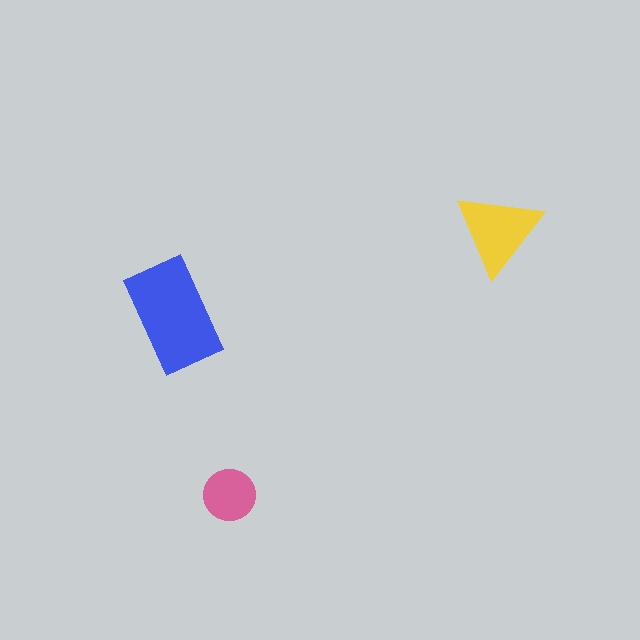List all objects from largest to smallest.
The blue rectangle, the yellow triangle, the pink circle.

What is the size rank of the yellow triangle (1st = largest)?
2nd.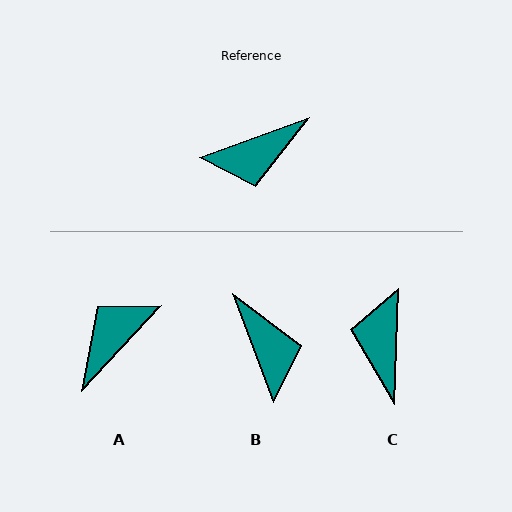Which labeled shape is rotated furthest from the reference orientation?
A, about 153 degrees away.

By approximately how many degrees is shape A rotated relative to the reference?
Approximately 153 degrees clockwise.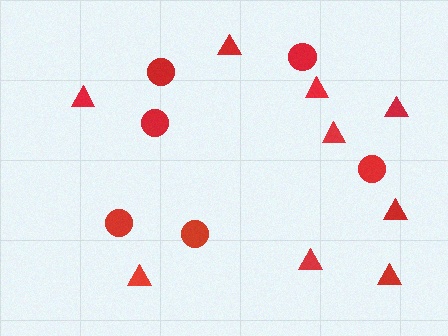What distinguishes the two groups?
There are 2 groups: one group of circles (6) and one group of triangles (9).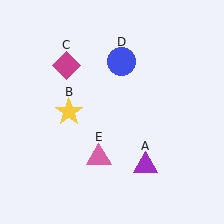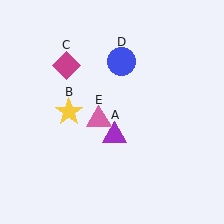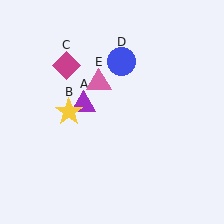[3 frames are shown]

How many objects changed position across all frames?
2 objects changed position: purple triangle (object A), pink triangle (object E).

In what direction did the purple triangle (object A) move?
The purple triangle (object A) moved up and to the left.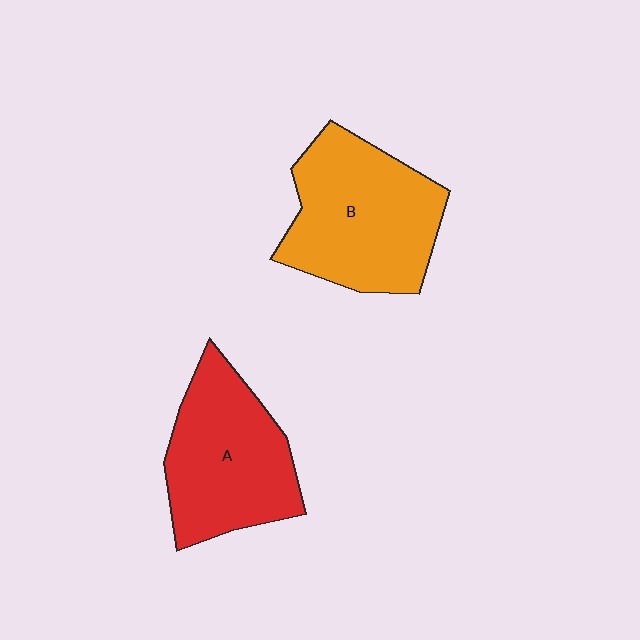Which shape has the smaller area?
Shape A (red).